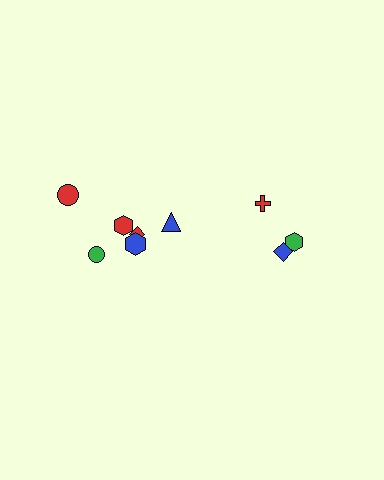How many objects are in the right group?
There are 3 objects.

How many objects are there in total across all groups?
There are 9 objects.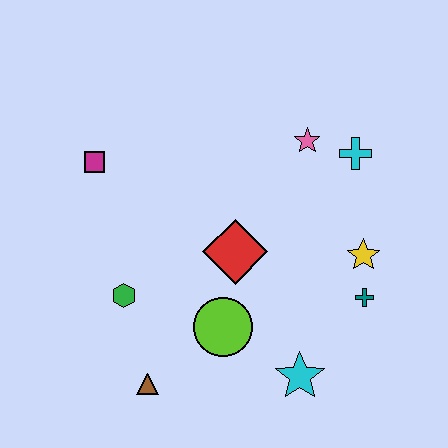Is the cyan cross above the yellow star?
Yes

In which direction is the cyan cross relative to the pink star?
The cyan cross is to the right of the pink star.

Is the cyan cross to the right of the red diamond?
Yes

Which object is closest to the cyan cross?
The pink star is closest to the cyan cross.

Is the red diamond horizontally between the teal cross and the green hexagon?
Yes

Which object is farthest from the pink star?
The brown triangle is farthest from the pink star.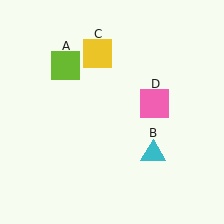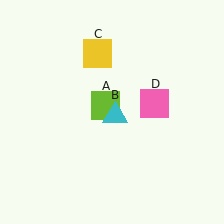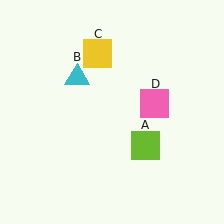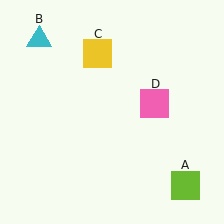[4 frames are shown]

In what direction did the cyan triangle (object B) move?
The cyan triangle (object B) moved up and to the left.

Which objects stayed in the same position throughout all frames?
Yellow square (object C) and pink square (object D) remained stationary.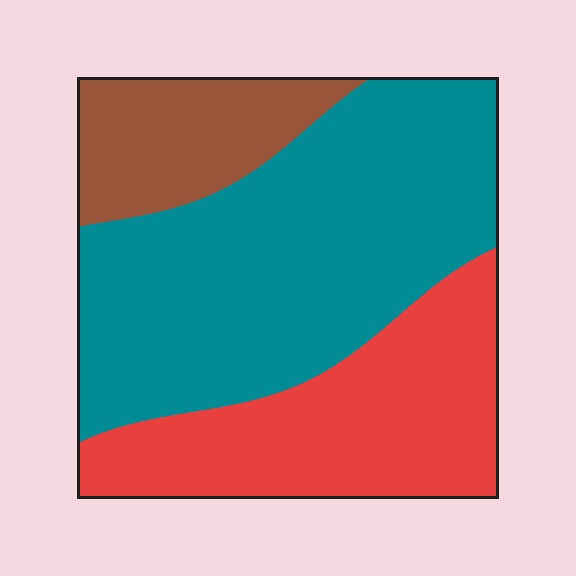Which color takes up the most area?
Teal, at roughly 55%.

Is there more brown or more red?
Red.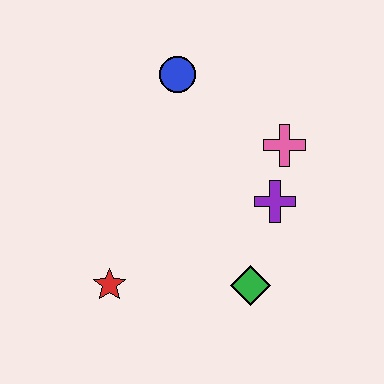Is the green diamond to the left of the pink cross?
Yes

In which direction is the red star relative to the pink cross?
The red star is to the left of the pink cross.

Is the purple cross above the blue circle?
No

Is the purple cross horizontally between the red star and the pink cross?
Yes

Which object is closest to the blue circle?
The pink cross is closest to the blue circle.